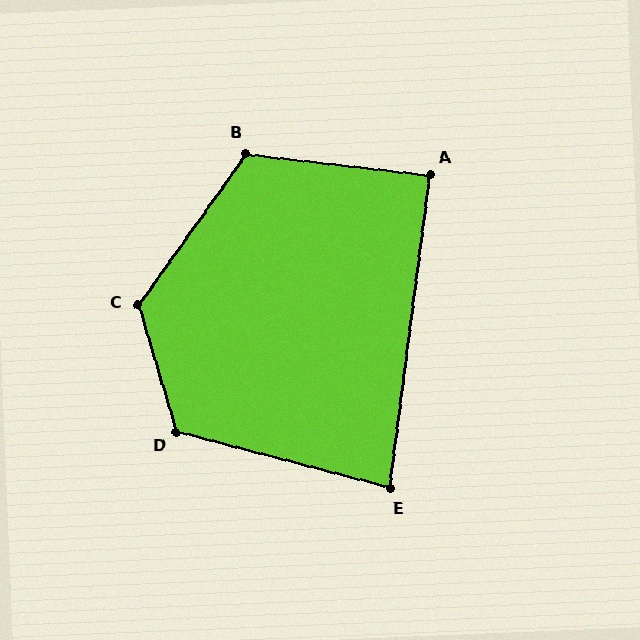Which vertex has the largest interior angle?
C, at approximately 128 degrees.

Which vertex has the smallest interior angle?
E, at approximately 83 degrees.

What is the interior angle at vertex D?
Approximately 121 degrees (obtuse).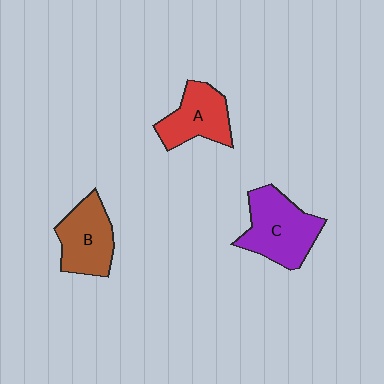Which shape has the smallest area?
Shape A (red).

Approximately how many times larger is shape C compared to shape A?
Approximately 1.3 times.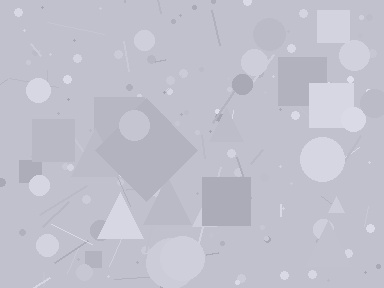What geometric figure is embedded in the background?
A diamond is embedded in the background.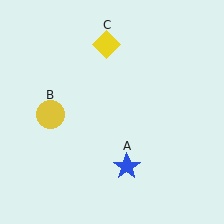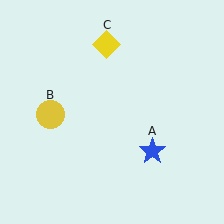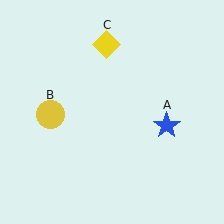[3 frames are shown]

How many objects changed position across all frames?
1 object changed position: blue star (object A).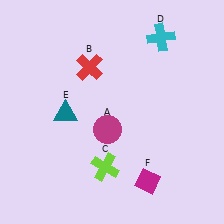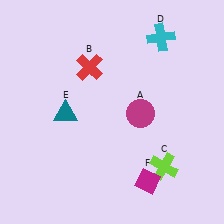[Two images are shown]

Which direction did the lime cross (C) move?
The lime cross (C) moved right.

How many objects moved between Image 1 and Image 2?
2 objects moved between the two images.